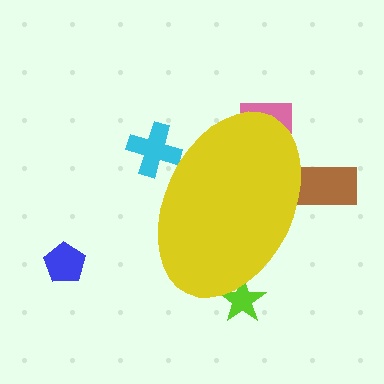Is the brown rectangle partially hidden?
Yes, the brown rectangle is partially hidden behind the yellow ellipse.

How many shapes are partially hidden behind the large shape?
4 shapes are partially hidden.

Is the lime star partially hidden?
Yes, the lime star is partially hidden behind the yellow ellipse.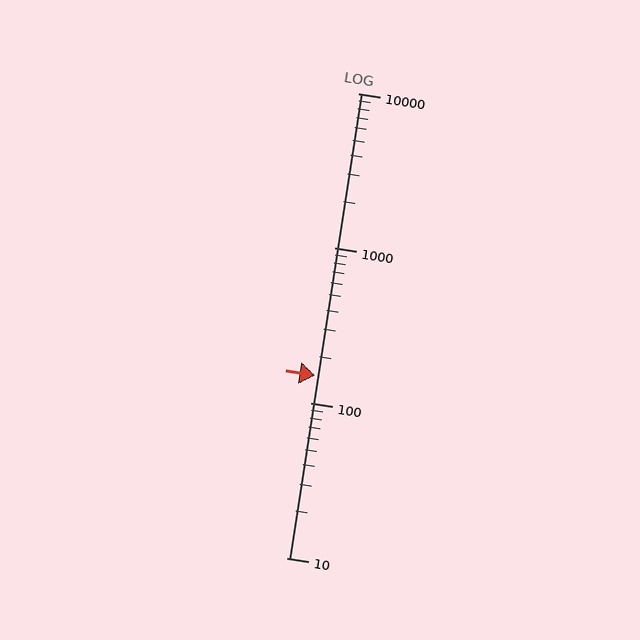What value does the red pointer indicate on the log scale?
The pointer indicates approximately 150.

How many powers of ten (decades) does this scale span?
The scale spans 3 decades, from 10 to 10000.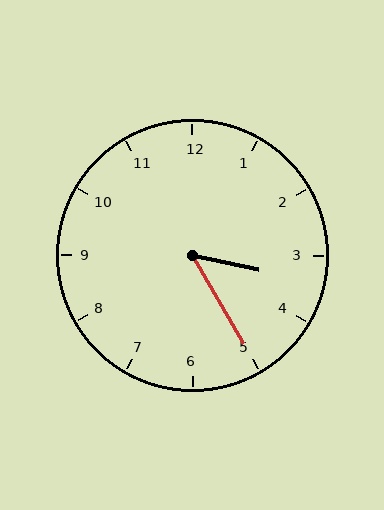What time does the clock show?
3:25.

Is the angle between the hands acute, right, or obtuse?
It is acute.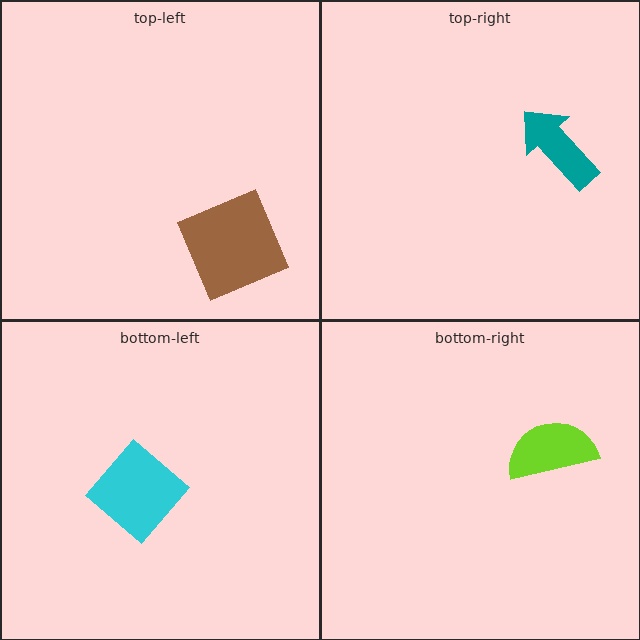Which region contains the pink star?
The top-left region.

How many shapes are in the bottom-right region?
1.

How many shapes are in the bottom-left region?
1.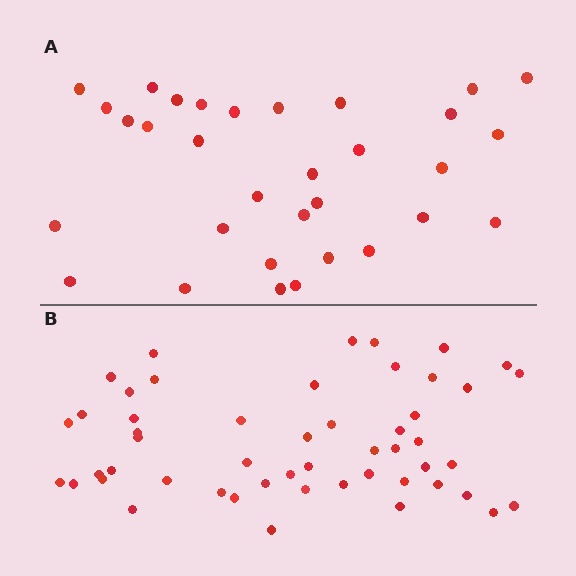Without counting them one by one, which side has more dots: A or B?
Region B (the bottom region) has more dots.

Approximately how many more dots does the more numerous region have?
Region B has approximately 20 more dots than region A.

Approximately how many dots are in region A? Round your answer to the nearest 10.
About 30 dots. (The exact count is 32, which rounds to 30.)